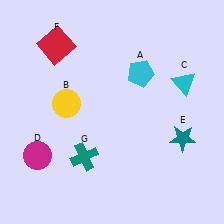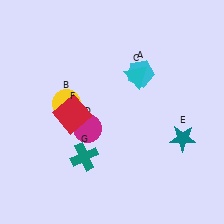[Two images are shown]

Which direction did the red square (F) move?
The red square (F) moved down.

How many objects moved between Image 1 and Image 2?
3 objects moved between the two images.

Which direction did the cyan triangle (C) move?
The cyan triangle (C) moved left.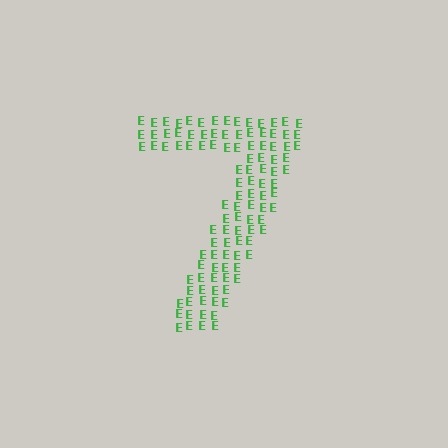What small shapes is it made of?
It is made of small letter E's.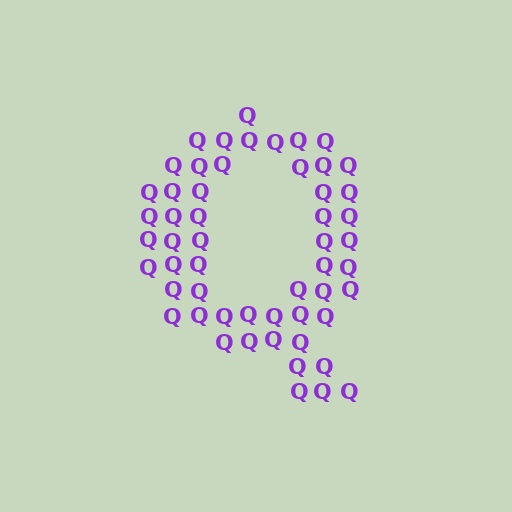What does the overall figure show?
The overall figure shows the letter Q.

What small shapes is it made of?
It is made of small letter Q's.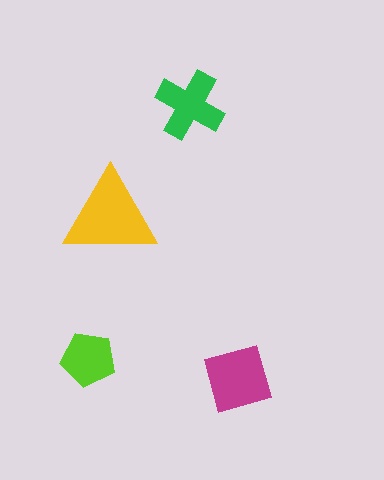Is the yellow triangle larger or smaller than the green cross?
Larger.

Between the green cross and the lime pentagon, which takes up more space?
The green cross.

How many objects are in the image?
There are 4 objects in the image.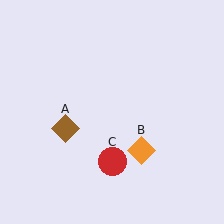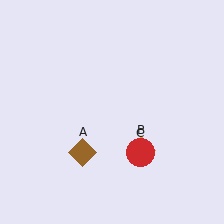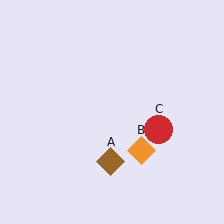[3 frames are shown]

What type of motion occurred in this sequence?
The brown diamond (object A), red circle (object C) rotated counterclockwise around the center of the scene.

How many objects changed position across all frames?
2 objects changed position: brown diamond (object A), red circle (object C).